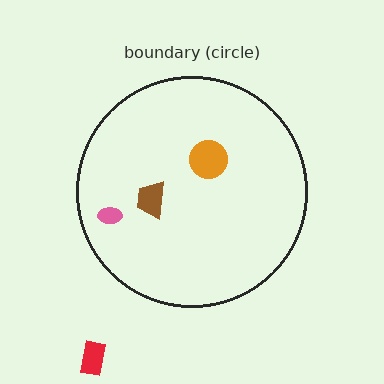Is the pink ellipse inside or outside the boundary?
Inside.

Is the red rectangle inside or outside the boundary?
Outside.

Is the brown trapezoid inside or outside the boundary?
Inside.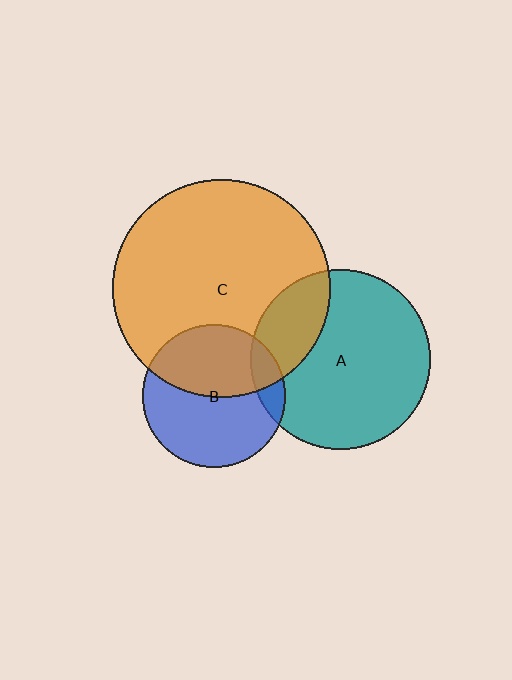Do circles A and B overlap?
Yes.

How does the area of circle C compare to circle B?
Approximately 2.3 times.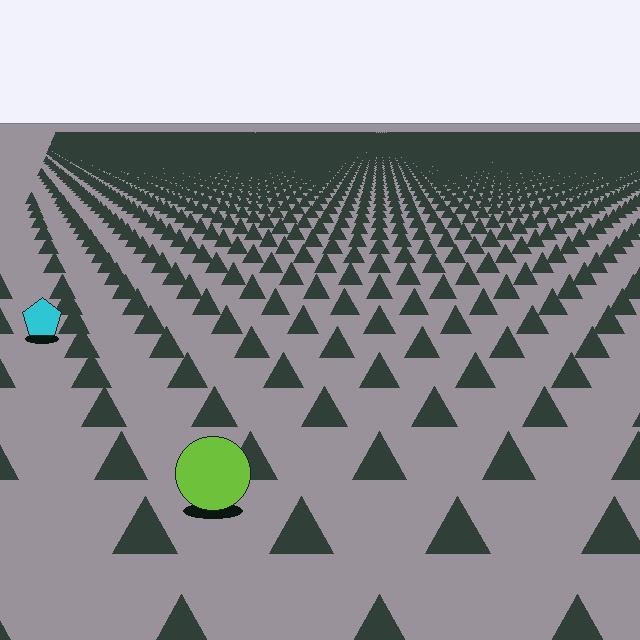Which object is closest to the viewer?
The lime circle is closest. The texture marks near it are larger and more spread out.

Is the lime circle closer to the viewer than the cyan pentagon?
Yes. The lime circle is closer — you can tell from the texture gradient: the ground texture is coarser near it.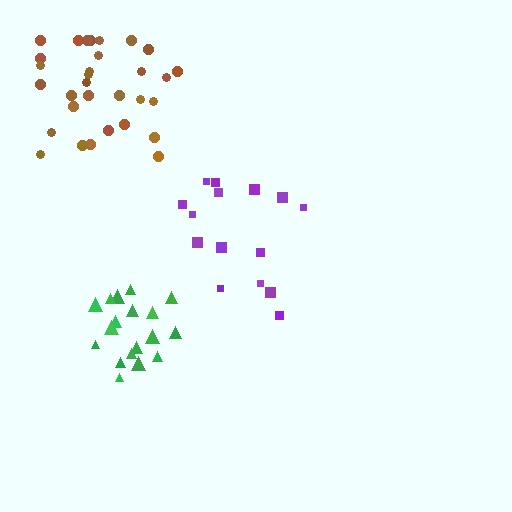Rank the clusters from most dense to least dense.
green, purple, brown.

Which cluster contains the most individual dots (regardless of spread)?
Brown (31).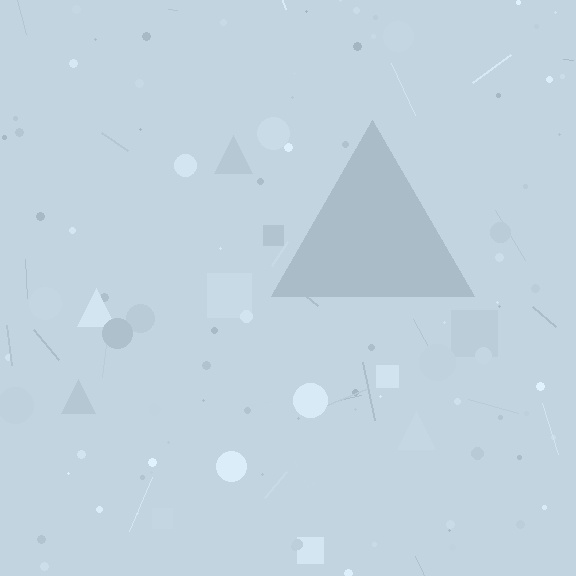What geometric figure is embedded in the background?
A triangle is embedded in the background.